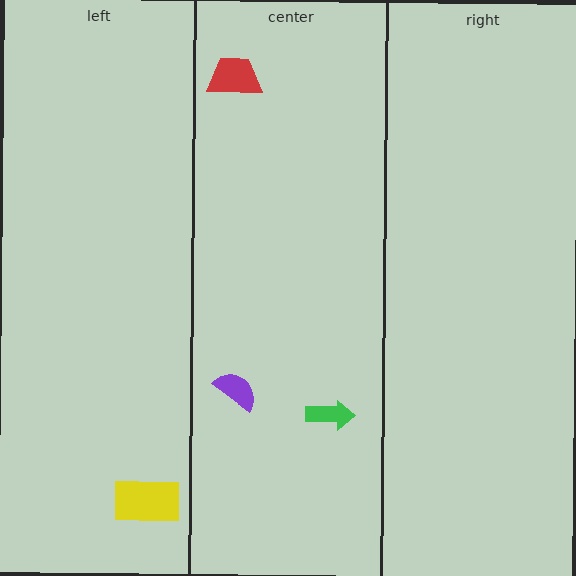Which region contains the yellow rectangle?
The left region.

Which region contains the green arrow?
The center region.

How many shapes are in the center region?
3.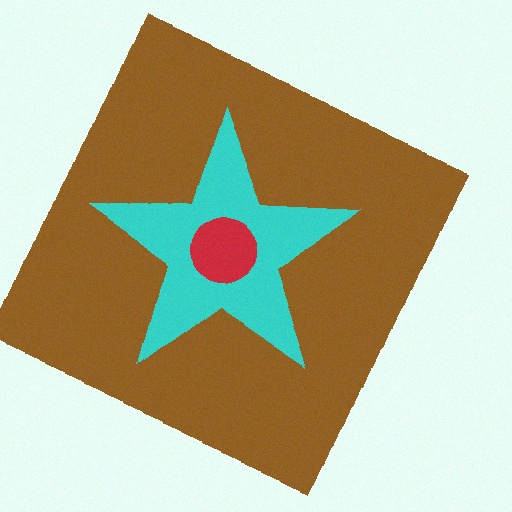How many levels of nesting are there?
3.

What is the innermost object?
The red circle.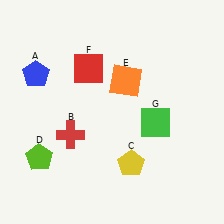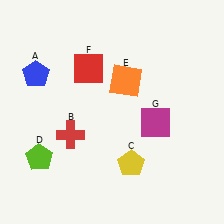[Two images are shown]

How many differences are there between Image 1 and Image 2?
There is 1 difference between the two images.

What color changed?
The square (G) changed from green in Image 1 to magenta in Image 2.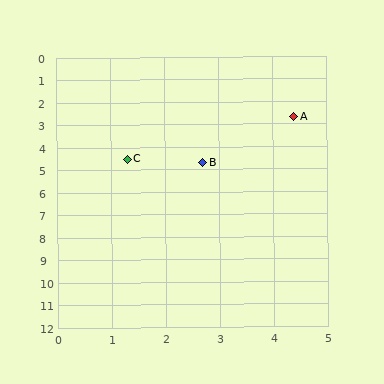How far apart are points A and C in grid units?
Points A and C are about 3.6 grid units apart.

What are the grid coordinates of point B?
Point B is at approximately (2.7, 4.7).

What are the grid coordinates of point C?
Point C is at approximately (1.3, 4.5).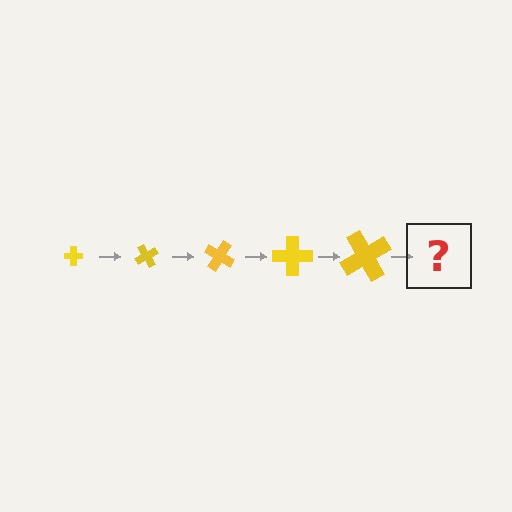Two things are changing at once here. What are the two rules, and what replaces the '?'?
The two rules are that the cross grows larger each step and it rotates 60 degrees each step. The '?' should be a cross, larger than the previous one and rotated 300 degrees from the start.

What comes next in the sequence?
The next element should be a cross, larger than the previous one and rotated 300 degrees from the start.